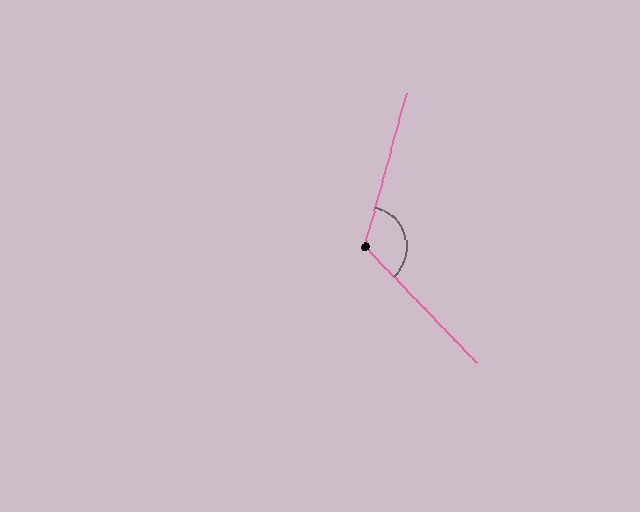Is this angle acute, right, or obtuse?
It is obtuse.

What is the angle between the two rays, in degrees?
Approximately 121 degrees.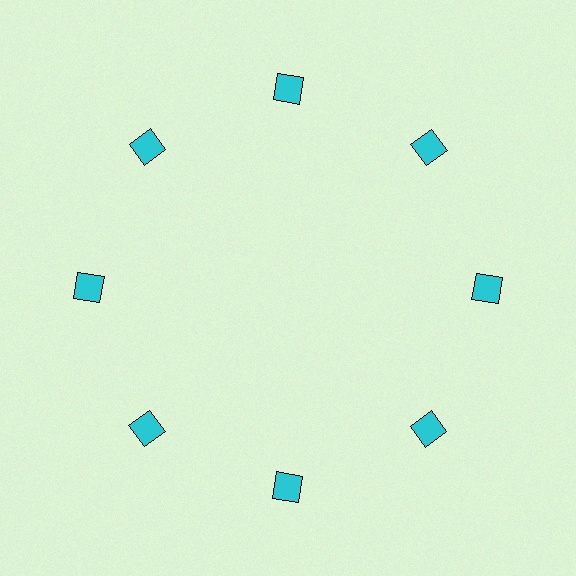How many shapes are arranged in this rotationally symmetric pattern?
There are 8 shapes, arranged in 8 groups of 1.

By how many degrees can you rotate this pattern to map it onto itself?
The pattern maps onto itself every 45 degrees of rotation.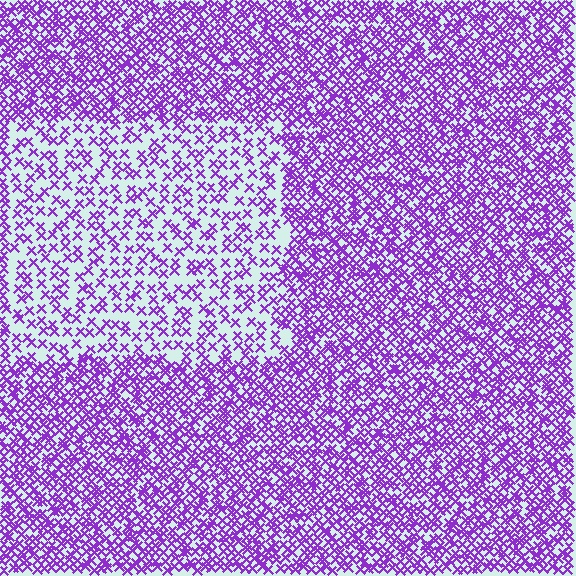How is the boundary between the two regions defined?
The boundary is defined by a change in element density (approximately 2.3x ratio). All elements are the same color, size, and shape.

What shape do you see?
I see a rectangle.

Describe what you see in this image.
The image contains small purple elements arranged at two different densities. A rectangle-shaped region is visible where the elements are less densely packed than the surrounding area.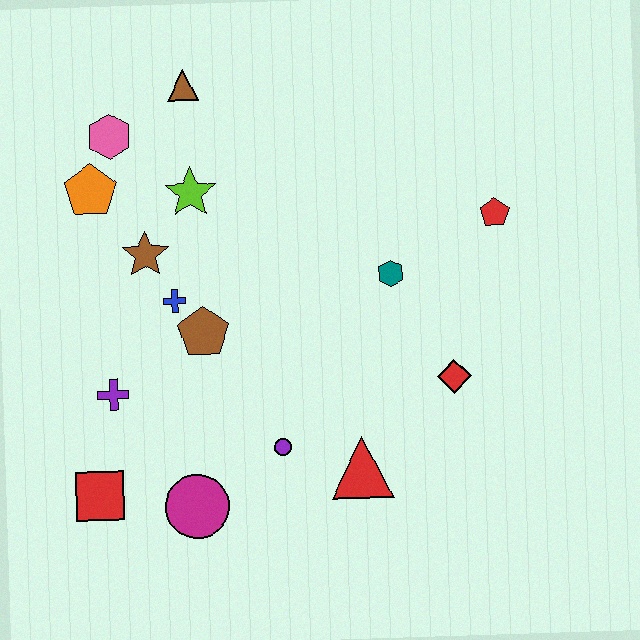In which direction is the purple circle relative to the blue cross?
The purple circle is below the blue cross.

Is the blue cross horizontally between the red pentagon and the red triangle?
No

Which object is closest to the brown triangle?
The pink hexagon is closest to the brown triangle.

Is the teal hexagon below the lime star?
Yes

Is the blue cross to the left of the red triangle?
Yes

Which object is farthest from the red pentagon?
The red square is farthest from the red pentagon.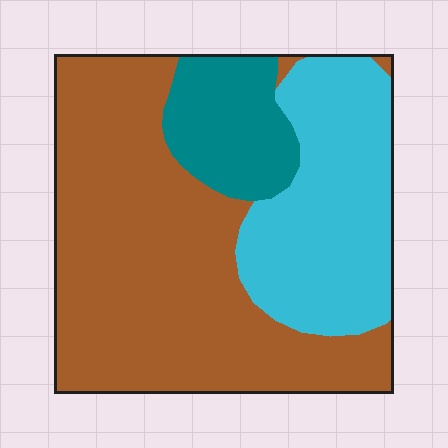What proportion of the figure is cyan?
Cyan covers 29% of the figure.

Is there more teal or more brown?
Brown.